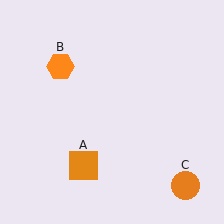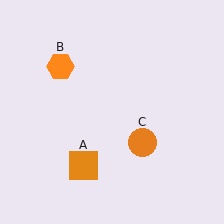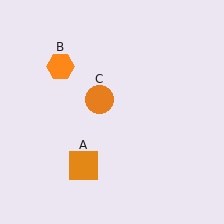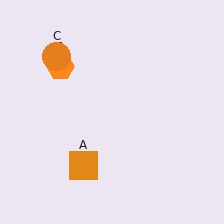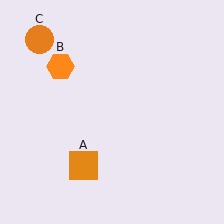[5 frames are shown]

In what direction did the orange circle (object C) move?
The orange circle (object C) moved up and to the left.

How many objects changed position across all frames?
1 object changed position: orange circle (object C).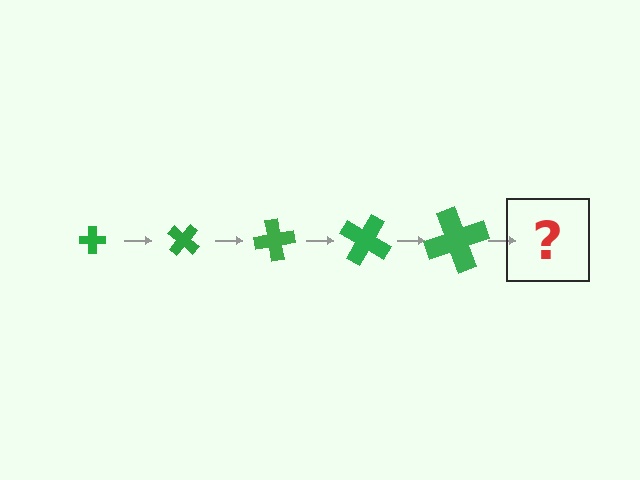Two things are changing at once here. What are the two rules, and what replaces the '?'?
The two rules are that the cross grows larger each step and it rotates 40 degrees each step. The '?' should be a cross, larger than the previous one and rotated 200 degrees from the start.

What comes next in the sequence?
The next element should be a cross, larger than the previous one and rotated 200 degrees from the start.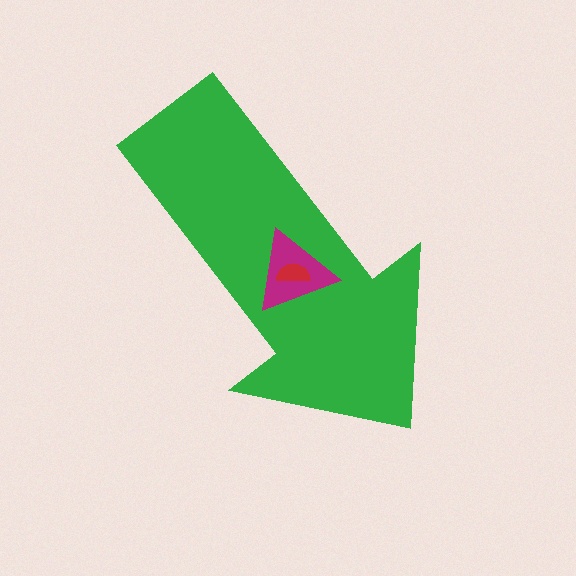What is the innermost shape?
The red semicircle.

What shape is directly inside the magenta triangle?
The red semicircle.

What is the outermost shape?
The green arrow.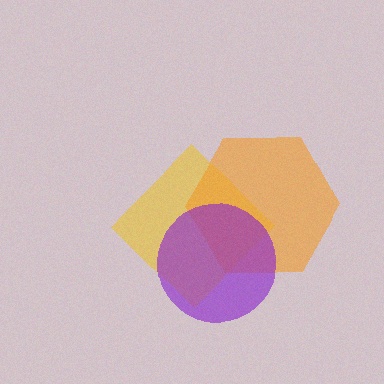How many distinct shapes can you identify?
There are 3 distinct shapes: a yellow diamond, an orange hexagon, a purple circle.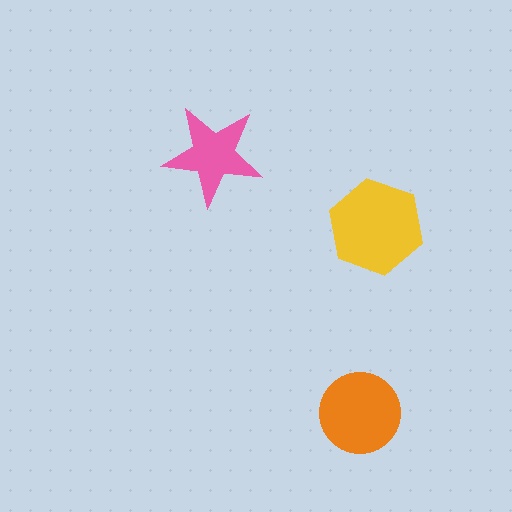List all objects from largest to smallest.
The yellow hexagon, the orange circle, the pink star.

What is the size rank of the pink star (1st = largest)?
3rd.